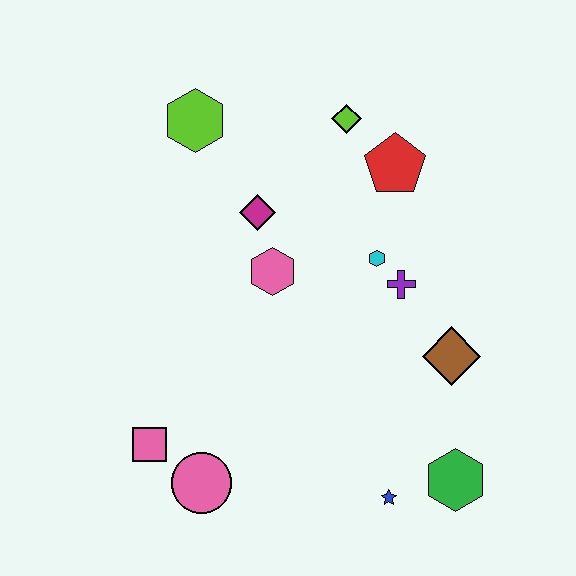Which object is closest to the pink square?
The pink circle is closest to the pink square.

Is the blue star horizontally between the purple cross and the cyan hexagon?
Yes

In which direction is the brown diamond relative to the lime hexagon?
The brown diamond is to the right of the lime hexagon.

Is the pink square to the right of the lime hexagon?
No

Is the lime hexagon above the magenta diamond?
Yes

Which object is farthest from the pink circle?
The lime diamond is farthest from the pink circle.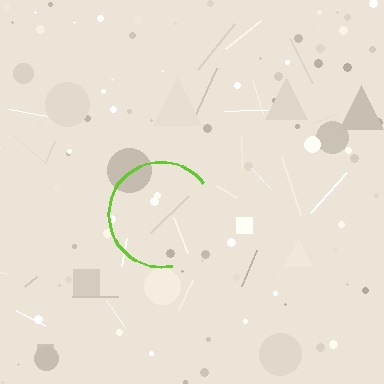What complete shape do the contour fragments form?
The contour fragments form a circle.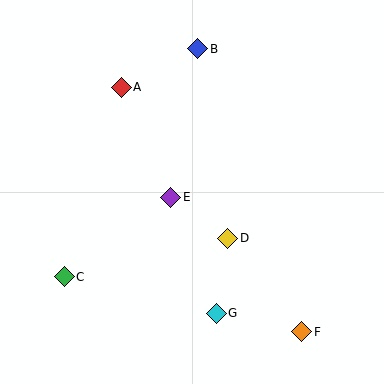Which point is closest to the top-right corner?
Point B is closest to the top-right corner.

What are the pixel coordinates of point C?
Point C is at (64, 277).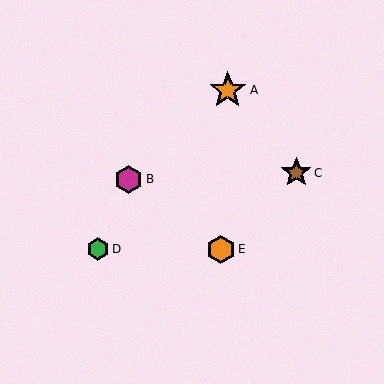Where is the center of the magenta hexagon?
The center of the magenta hexagon is at (129, 179).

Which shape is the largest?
The orange star (labeled A) is the largest.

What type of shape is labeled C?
Shape C is a brown star.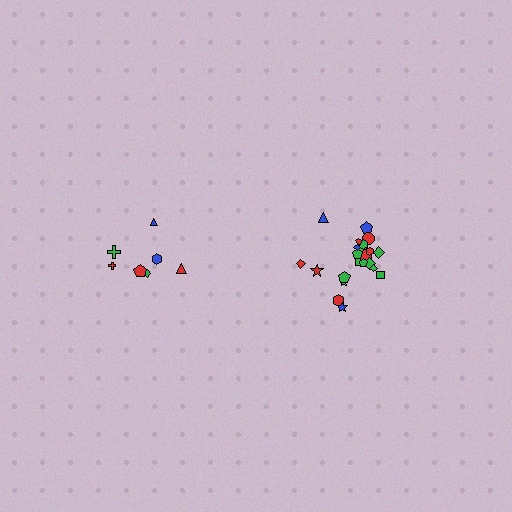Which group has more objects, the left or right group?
The right group.